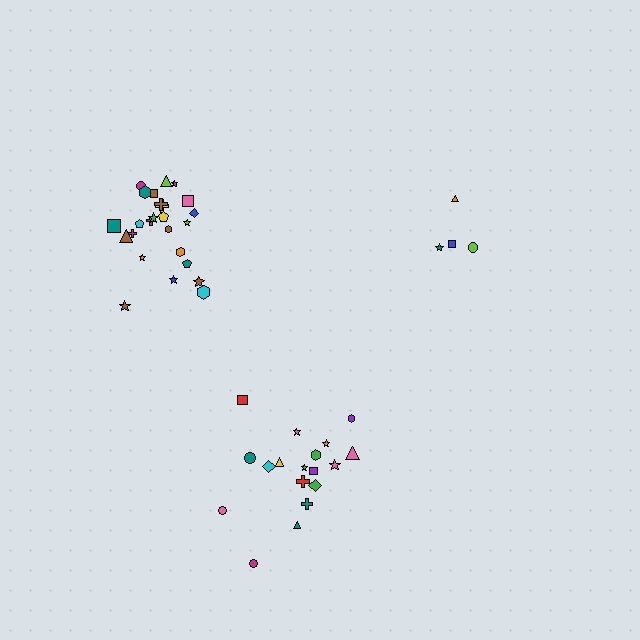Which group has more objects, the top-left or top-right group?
The top-left group.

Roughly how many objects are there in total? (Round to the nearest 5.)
Roughly 45 objects in total.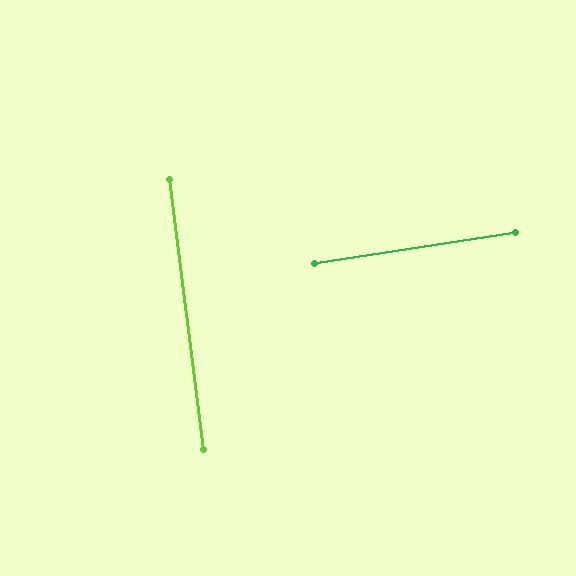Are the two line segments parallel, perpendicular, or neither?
Perpendicular — they meet at approximately 88°.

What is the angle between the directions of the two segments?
Approximately 88 degrees.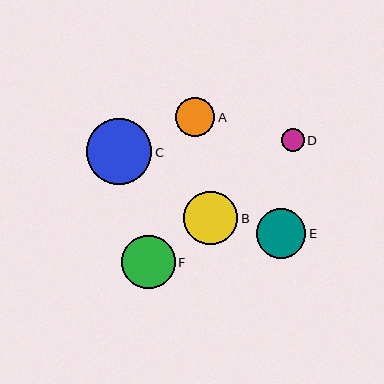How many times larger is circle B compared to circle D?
Circle B is approximately 2.3 times the size of circle D.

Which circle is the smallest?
Circle D is the smallest with a size of approximately 23 pixels.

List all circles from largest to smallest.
From largest to smallest: C, B, F, E, A, D.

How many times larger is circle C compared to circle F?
Circle C is approximately 1.2 times the size of circle F.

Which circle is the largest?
Circle C is the largest with a size of approximately 66 pixels.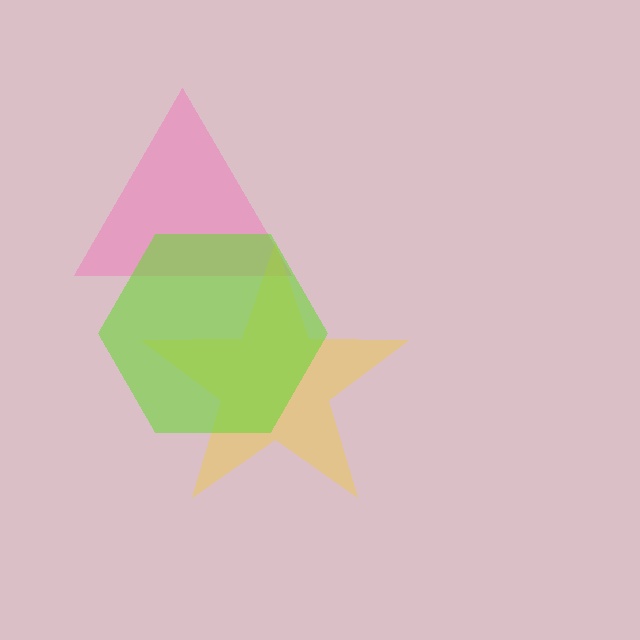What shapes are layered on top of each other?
The layered shapes are: a pink triangle, a yellow star, a lime hexagon.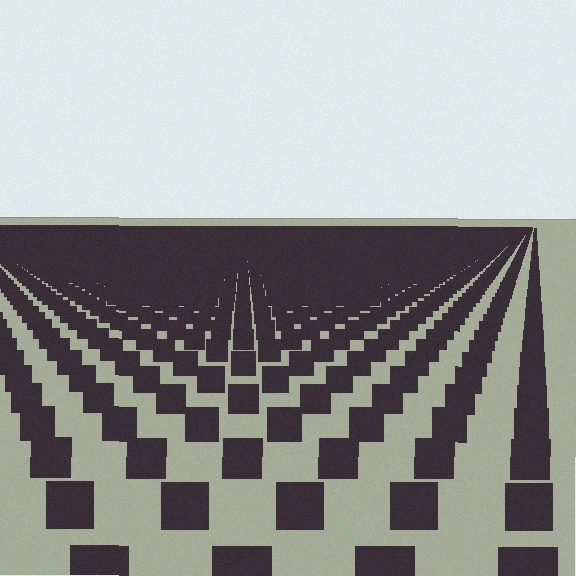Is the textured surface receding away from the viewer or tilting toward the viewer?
The surface is receding away from the viewer. Texture elements get smaller and denser toward the top.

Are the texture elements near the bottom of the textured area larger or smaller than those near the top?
Larger. Near the bottom, elements are closer to the viewer and appear at a bigger on-screen size.